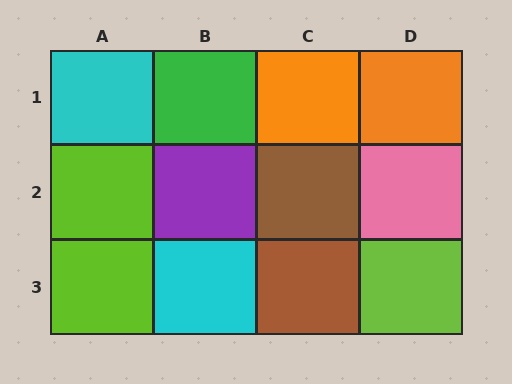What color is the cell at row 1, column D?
Orange.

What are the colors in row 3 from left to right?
Lime, cyan, brown, lime.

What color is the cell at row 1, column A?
Cyan.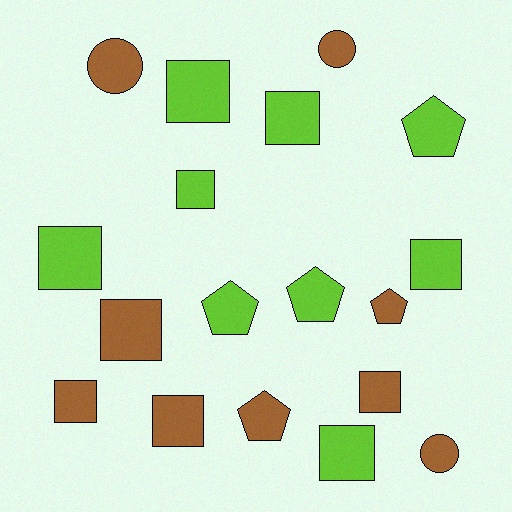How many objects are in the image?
There are 18 objects.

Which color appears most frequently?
Lime, with 9 objects.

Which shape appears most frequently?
Square, with 10 objects.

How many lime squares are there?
There are 6 lime squares.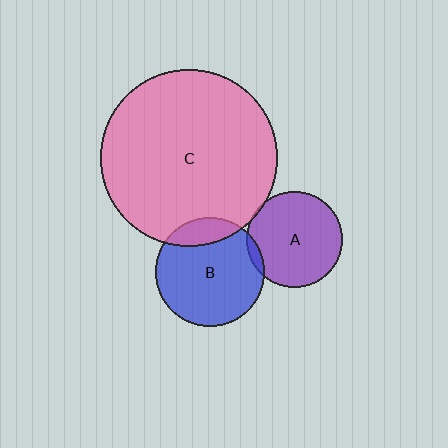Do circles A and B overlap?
Yes.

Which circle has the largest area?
Circle C (pink).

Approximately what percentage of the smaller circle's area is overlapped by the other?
Approximately 5%.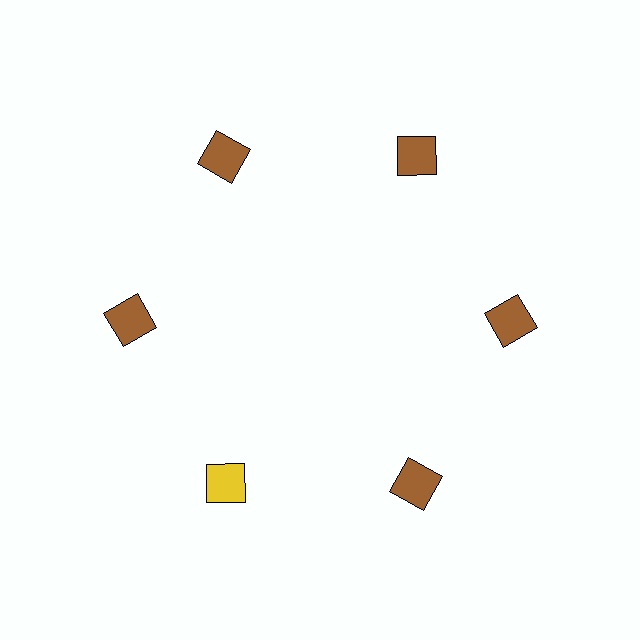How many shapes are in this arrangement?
There are 6 shapes arranged in a ring pattern.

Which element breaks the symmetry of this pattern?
The yellow square at roughly the 7 o'clock position breaks the symmetry. All other shapes are brown squares.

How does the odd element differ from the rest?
It has a different color: yellow instead of brown.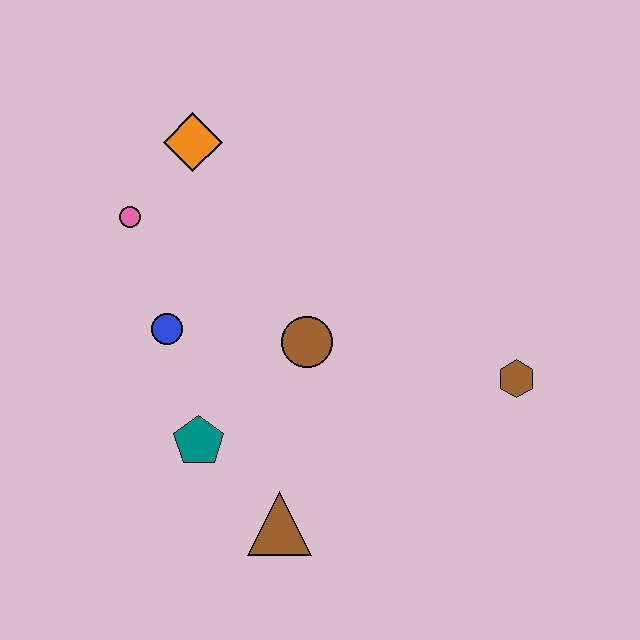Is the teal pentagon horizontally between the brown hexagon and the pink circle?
Yes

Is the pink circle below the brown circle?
No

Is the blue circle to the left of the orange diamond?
Yes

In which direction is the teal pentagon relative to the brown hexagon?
The teal pentagon is to the left of the brown hexagon.